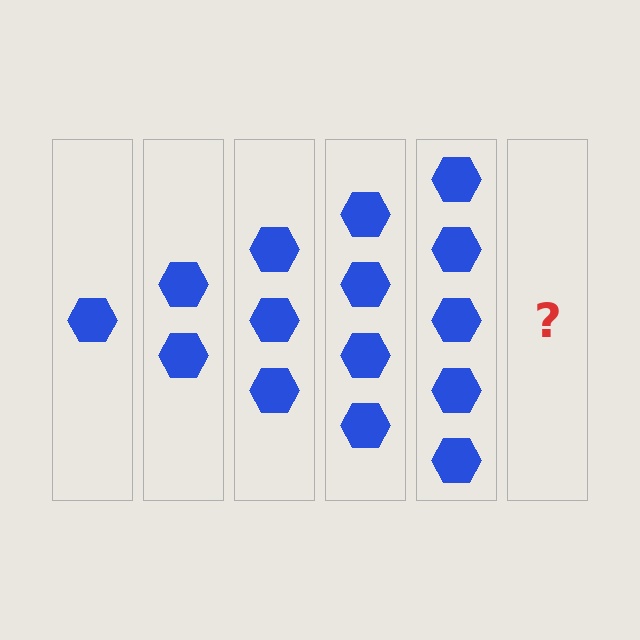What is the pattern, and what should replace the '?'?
The pattern is that each step adds one more hexagon. The '?' should be 6 hexagons.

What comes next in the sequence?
The next element should be 6 hexagons.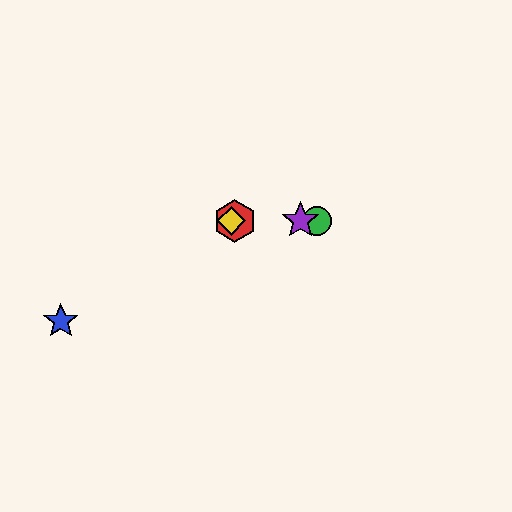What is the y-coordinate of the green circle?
The green circle is at y≈221.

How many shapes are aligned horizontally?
4 shapes (the red hexagon, the green circle, the yellow diamond, the purple star) are aligned horizontally.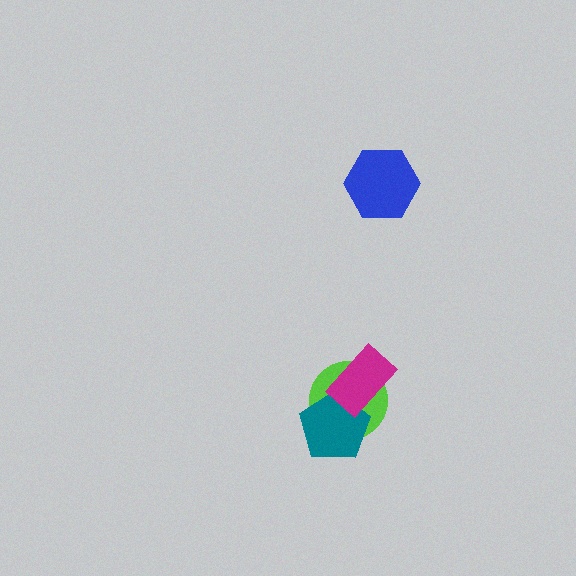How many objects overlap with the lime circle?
2 objects overlap with the lime circle.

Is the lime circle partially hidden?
Yes, it is partially covered by another shape.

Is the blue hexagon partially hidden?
No, no other shape covers it.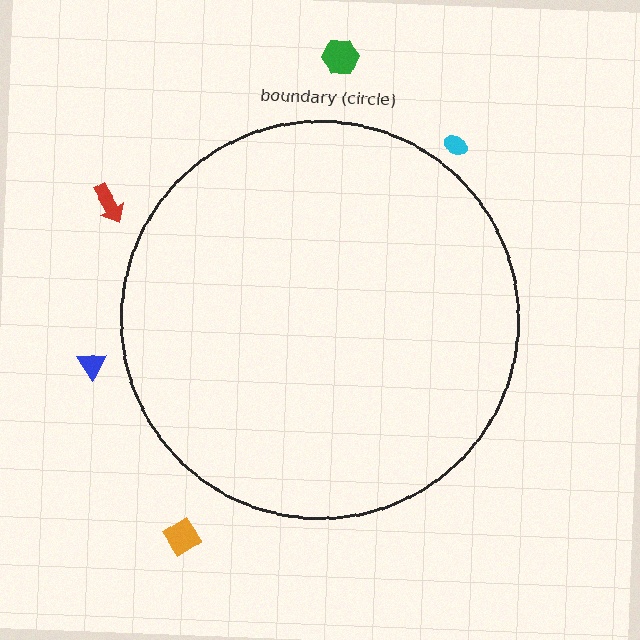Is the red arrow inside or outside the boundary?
Outside.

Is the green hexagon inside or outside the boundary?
Outside.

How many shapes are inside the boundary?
0 inside, 5 outside.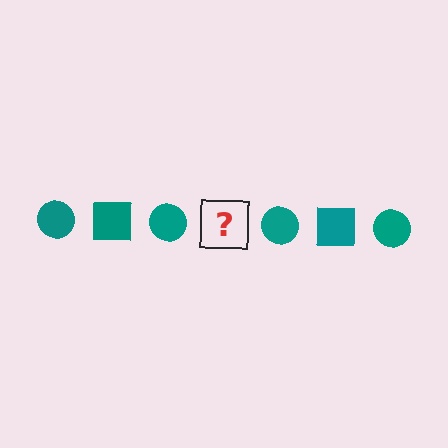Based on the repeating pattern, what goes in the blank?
The blank should be a teal square.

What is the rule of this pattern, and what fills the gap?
The rule is that the pattern cycles through circle, square shapes in teal. The gap should be filled with a teal square.